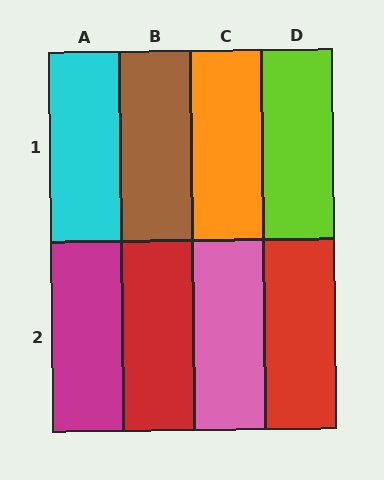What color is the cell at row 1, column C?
Orange.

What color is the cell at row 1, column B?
Brown.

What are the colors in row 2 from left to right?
Magenta, red, pink, red.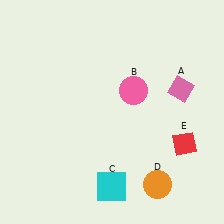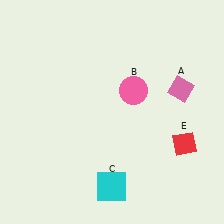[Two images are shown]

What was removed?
The orange circle (D) was removed in Image 2.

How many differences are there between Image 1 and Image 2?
There is 1 difference between the two images.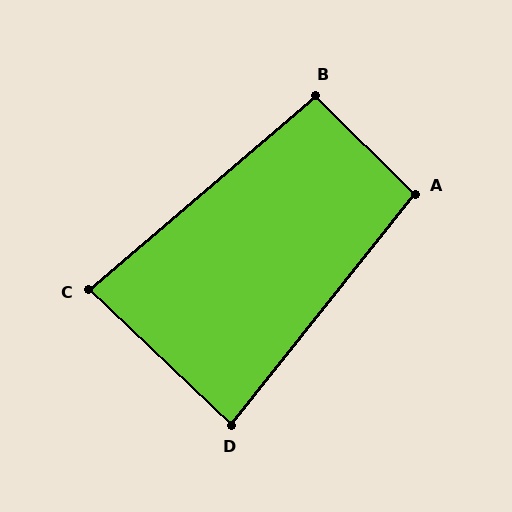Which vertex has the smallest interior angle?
C, at approximately 84 degrees.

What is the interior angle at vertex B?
Approximately 95 degrees (approximately right).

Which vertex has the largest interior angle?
A, at approximately 96 degrees.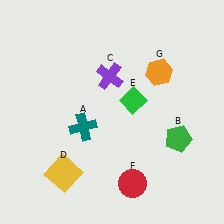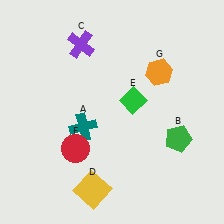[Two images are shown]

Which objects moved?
The objects that moved are: the purple cross (C), the yellow square (D), the red circle (F).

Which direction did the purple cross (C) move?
The purple cross (C) moved up.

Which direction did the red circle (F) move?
The red circle (F) moved left.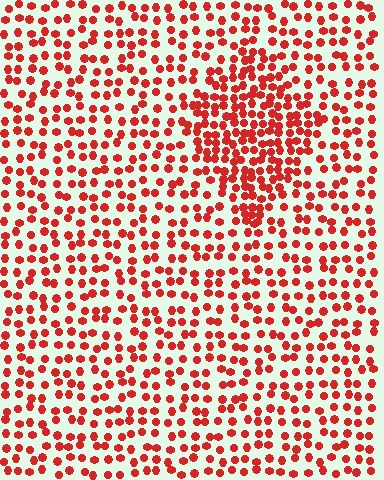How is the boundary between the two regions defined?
The boundary is defined by a change in element density (approximately 1.9x ratio). All elements are the same color, size, and shape.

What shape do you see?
I see a diamond.